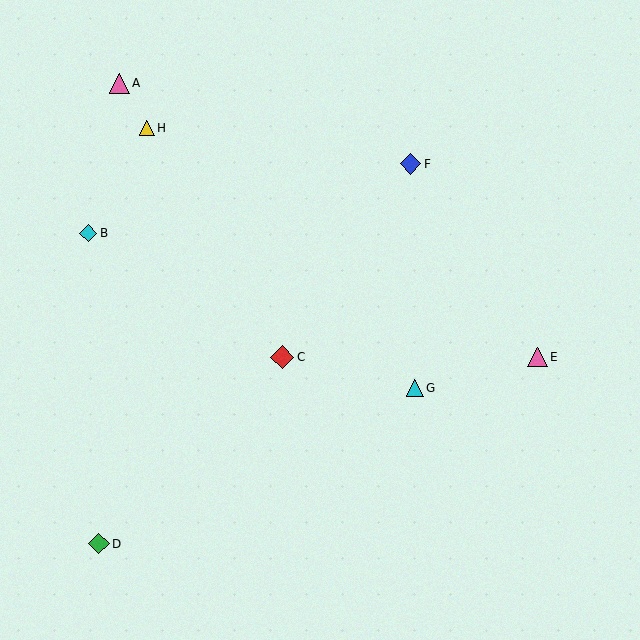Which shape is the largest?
The red diamond (labeled C) is the largest.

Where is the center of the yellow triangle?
The center of the yellow triangle is at (147, 128).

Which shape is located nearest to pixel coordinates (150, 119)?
The yellow triangle (labeled H) at (147, 128) is nearest to that location.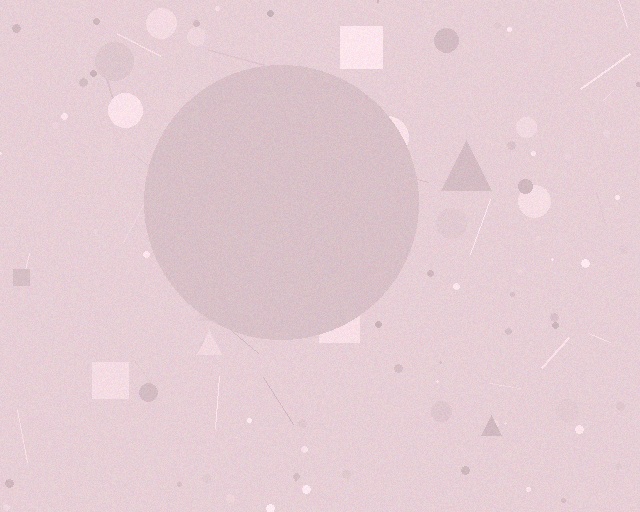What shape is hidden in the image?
A circle is hidden in the image.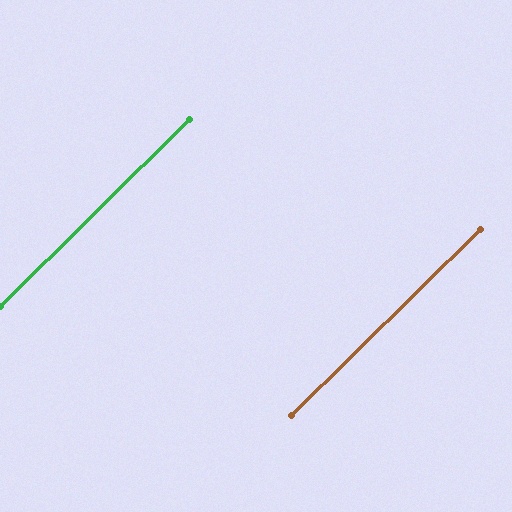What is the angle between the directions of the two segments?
Approximately 0 degrees.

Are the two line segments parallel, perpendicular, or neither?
Parallel — their directions differ by only 0.3°.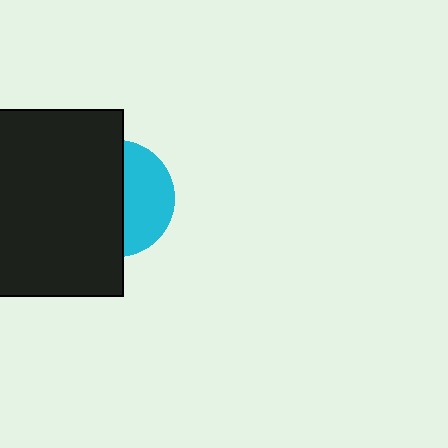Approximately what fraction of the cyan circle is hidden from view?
Roughly 57% of the cyan circle is hidden behind the black rectangle.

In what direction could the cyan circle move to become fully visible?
The cyan circle could move right. That would shift it out from behind the black rectangle entirely.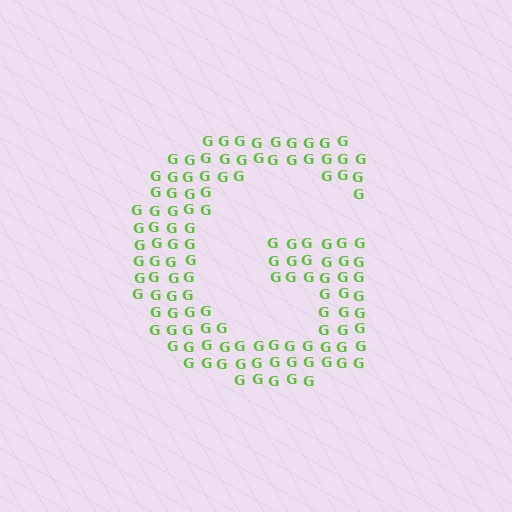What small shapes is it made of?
It is made of small letter G's.